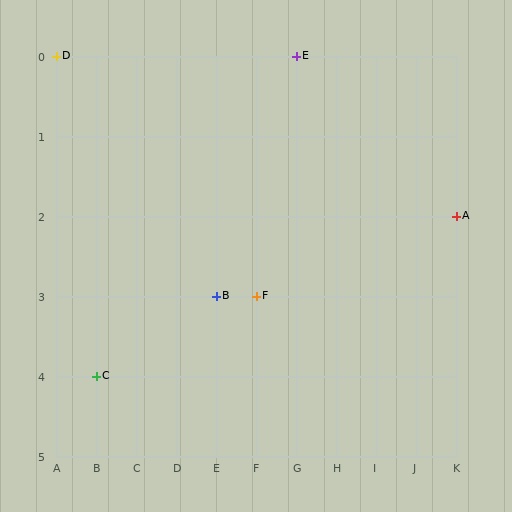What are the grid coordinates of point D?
Point D is at grid coordinates (A, 0).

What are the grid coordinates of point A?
Point A is at grid coordinates (K, 2).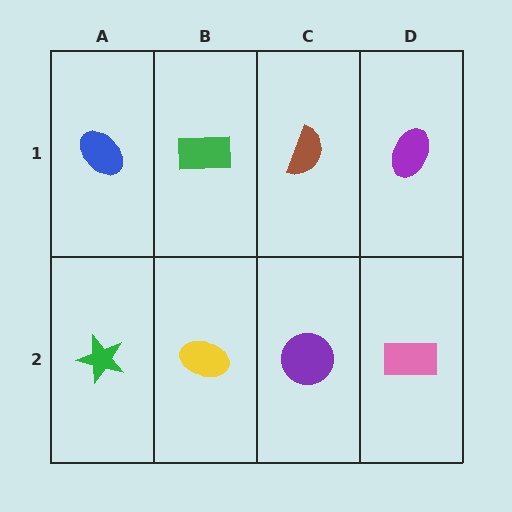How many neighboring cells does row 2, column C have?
3.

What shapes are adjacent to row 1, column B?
A yellow ellipse (row 2, column B), a blue ellipse (row 1, column A), a brown semicircle (row 1, column C).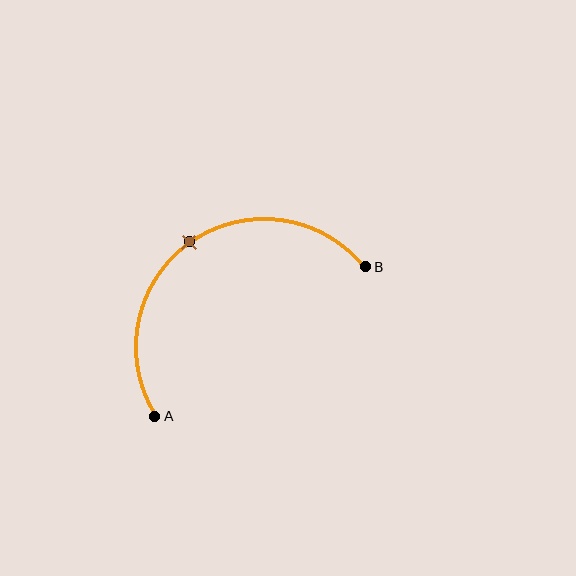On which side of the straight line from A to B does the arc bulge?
The arc bulges above and to the left of the straight line connecting A and B.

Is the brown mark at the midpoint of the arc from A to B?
Yes. The brown mark lies on the arc at equal arc-length from both A and B — it is the arc midpoint.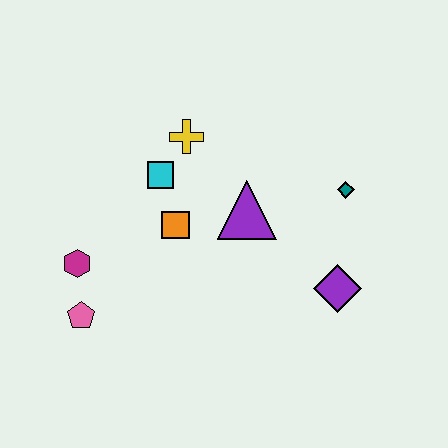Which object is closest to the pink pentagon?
The magenta hexagon is closest to the pink pentagon.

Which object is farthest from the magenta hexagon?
The teal diamond is farthest from the magenta hexagon.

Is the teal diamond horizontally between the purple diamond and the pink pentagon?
No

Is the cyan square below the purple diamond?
No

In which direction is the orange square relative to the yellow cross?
The orange square is below the yellow cross.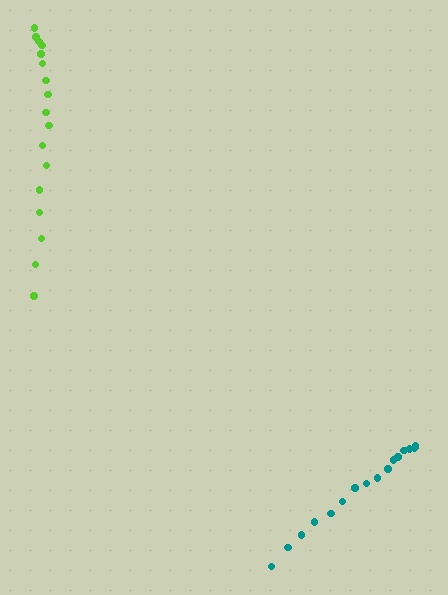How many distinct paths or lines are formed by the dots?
There are 2 distinct paths.